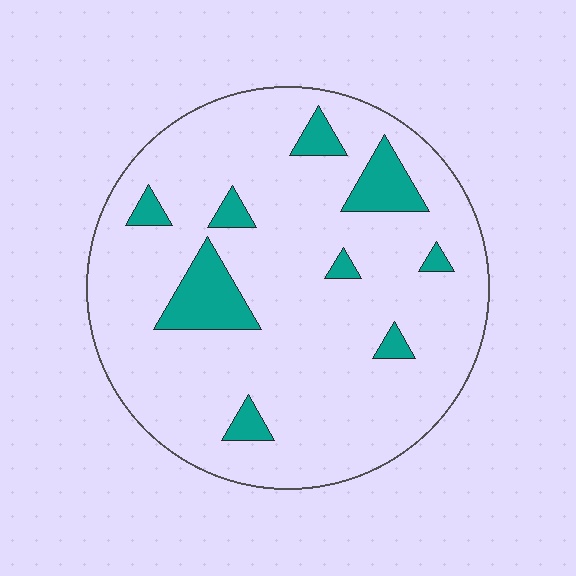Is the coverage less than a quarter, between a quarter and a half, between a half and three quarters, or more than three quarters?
Less than a quarter.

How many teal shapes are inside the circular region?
9.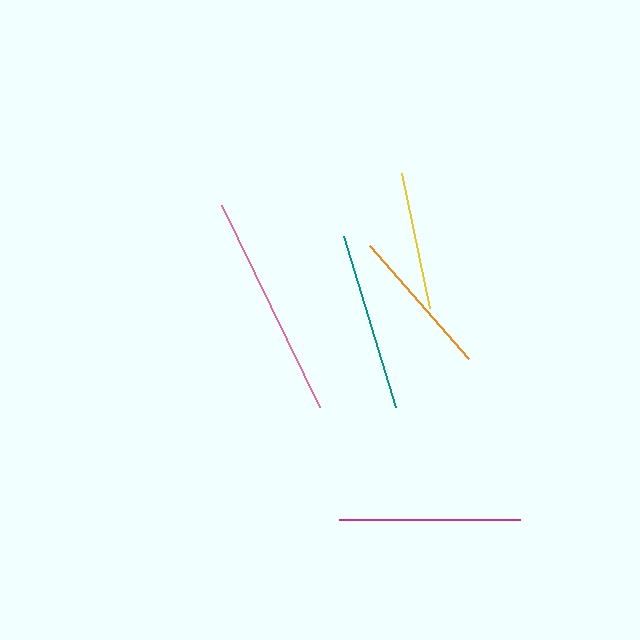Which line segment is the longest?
The pink line is the longest at approximately 225 pixels.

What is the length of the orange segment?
The orange segment is approximately 150 pixels long.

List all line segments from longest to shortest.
From longest to shortest: pink, magenta, teal, orange, yellow.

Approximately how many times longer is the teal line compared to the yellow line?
The teal line is approximately 1.3 times the length of the yellow line.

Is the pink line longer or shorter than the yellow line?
The pink line is longer than the yellow line.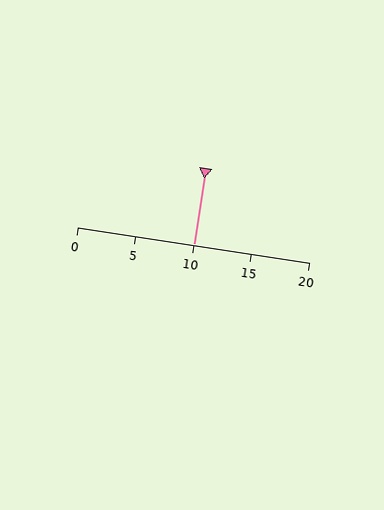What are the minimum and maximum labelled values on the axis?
The axis runs from 0 to 20.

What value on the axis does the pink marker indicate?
The marker indicates approximately 10.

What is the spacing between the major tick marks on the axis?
The major ticks are spaced 5 apart.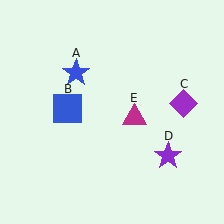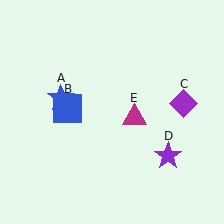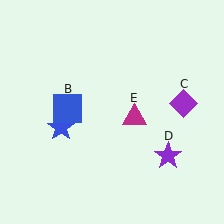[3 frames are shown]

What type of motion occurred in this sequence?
The blue star (object A) rotated counterclockwise around the center of the scene.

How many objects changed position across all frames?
1 object changed position: blue star (object A).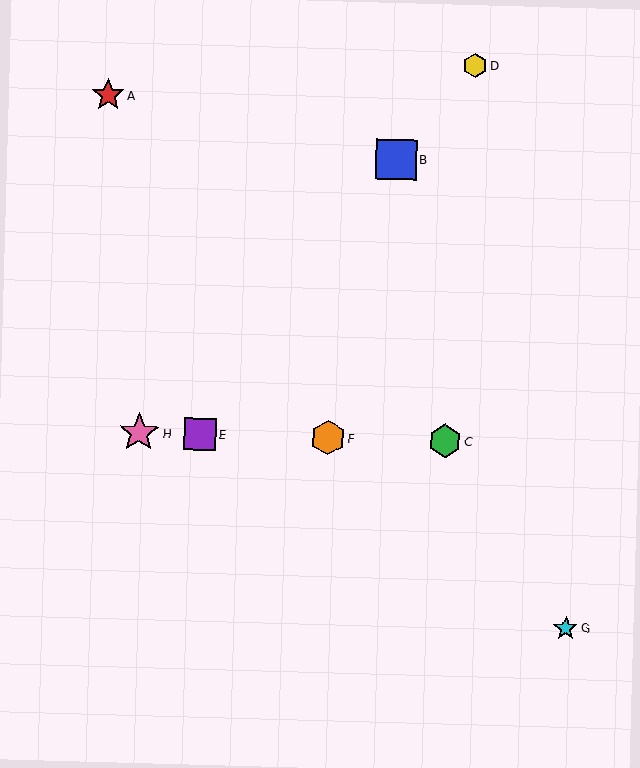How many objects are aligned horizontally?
4 objects (C, E, F, H) are aligned horizontally.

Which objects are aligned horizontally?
Objects C, E, F, H are aligned horizontally.